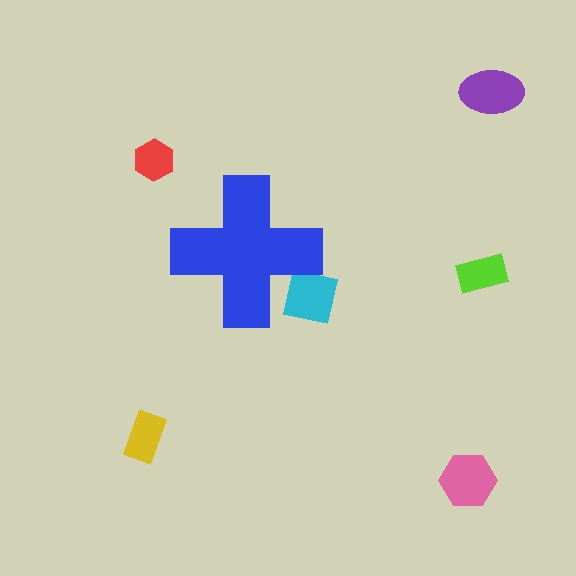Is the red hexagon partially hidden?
No, the red hexagon is fully visible.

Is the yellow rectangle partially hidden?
No, the yellow rectangle is fully visible.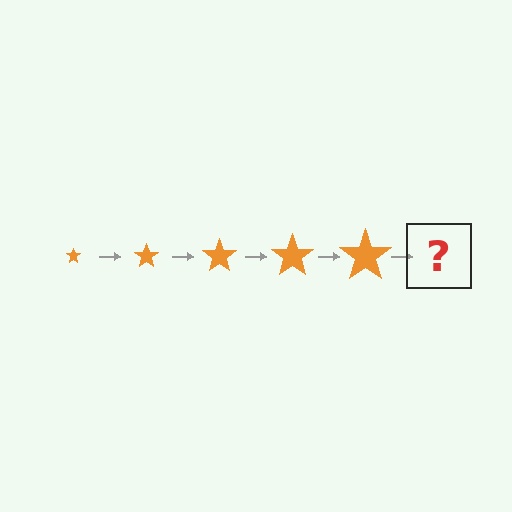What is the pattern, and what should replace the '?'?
The pattern is that the star gets progressively larger each step. The '?' should be an orange star, larger than the previous one.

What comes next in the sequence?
The next element should be an orange star, larger than the previous one.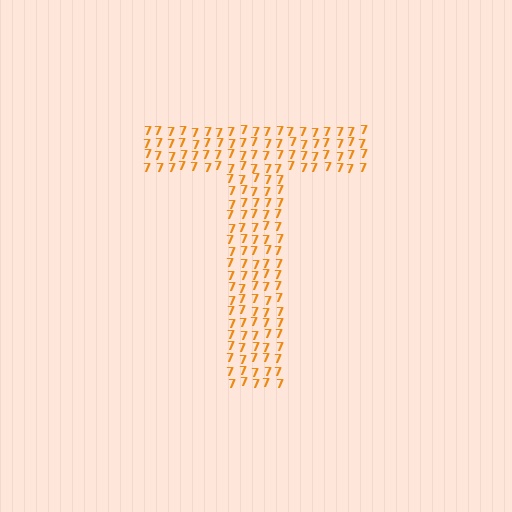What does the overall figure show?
The overall figure shows the letter T.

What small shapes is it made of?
It is made of small digit 7's.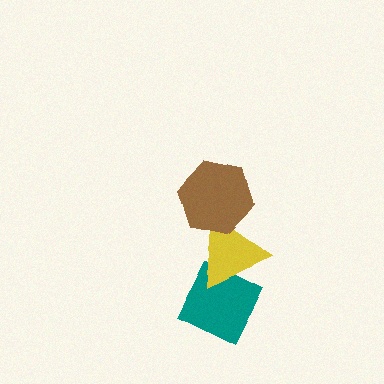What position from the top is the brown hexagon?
The brown hexagon is 1st from the top.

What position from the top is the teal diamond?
The teal diamond is 3rd from the top.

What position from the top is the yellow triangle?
The yellow triangle is 2nd from the top.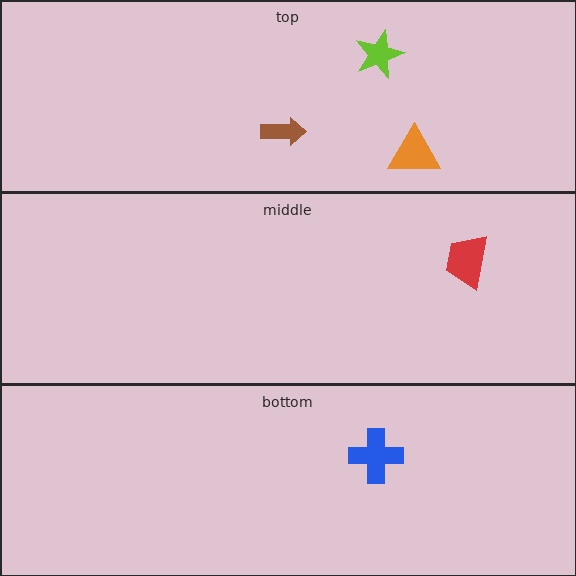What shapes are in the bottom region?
The blue cross.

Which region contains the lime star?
The top region.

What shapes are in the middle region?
The red trapezoid.